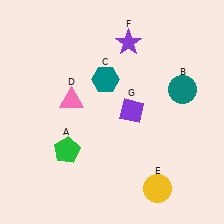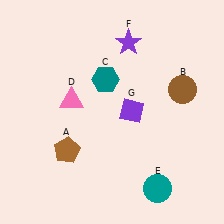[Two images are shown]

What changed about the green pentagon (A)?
In Image 1, A is green. In Image 2, it changed to brown.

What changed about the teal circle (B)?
In Image 1, B is teal. In Image 2, it changed to brown.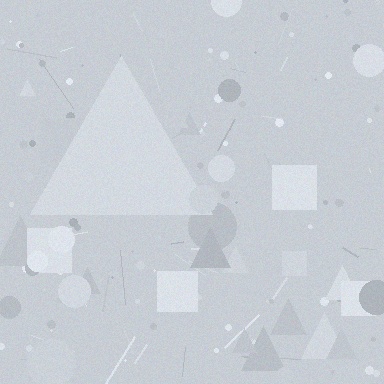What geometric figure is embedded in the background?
A triangle is embedded in the background.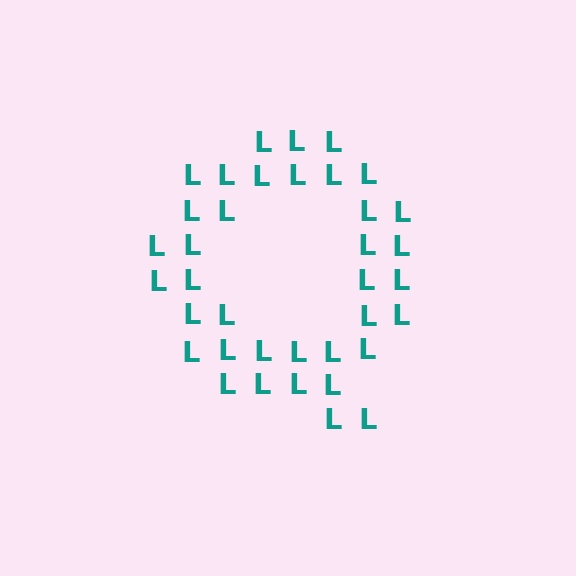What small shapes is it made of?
It is made of small letter L's.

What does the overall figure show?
The overall figure shows the letter Q.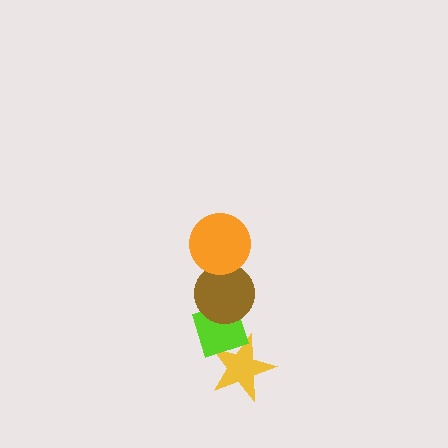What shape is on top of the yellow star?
The lime diamond is on top of the yellow star.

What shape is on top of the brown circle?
The orange circle is on top of the brown circle.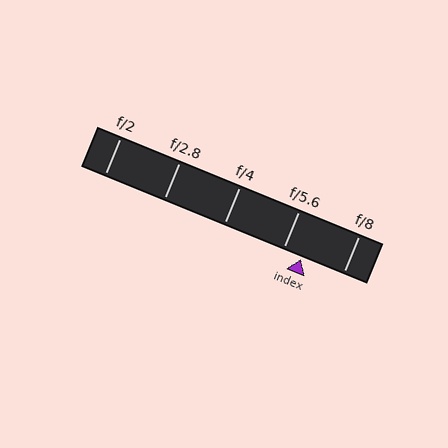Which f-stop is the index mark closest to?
The index mark is closest to f/5.6.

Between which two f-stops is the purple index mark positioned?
The index mark is between f/5.6 and f/8.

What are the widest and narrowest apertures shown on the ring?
The widest aperture shown is f/2 and the narrowest is f/8.